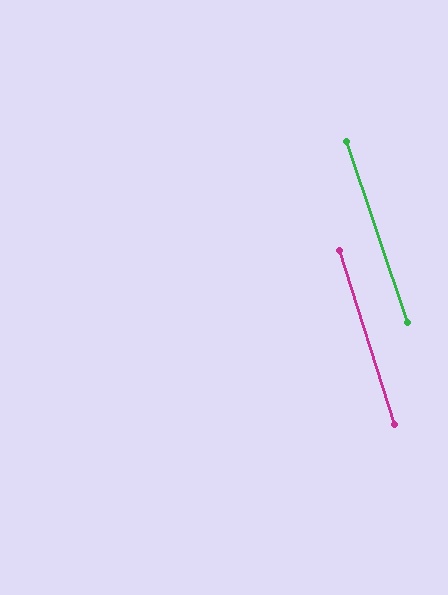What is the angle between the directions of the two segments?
Approximately 1 degree.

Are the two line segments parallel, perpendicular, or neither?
Parallel — their directions differ by only 1.0°.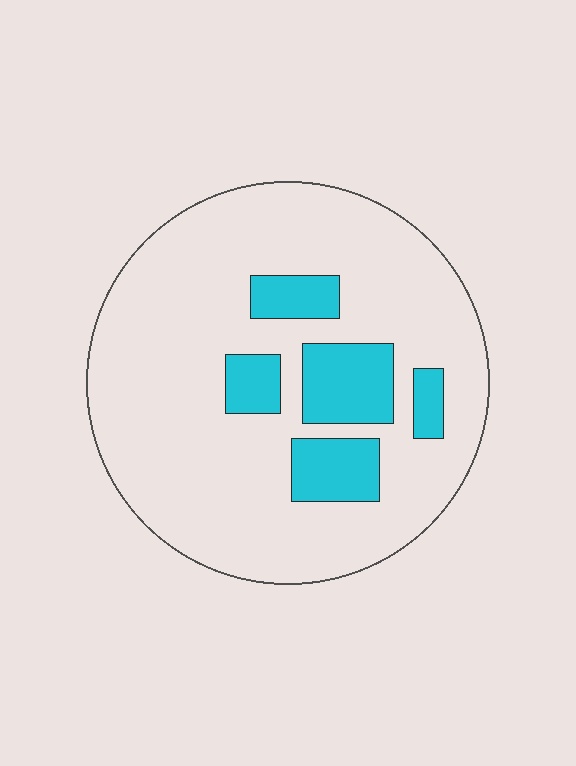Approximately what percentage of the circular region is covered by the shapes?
Approximately 20%.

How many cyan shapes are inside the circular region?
5.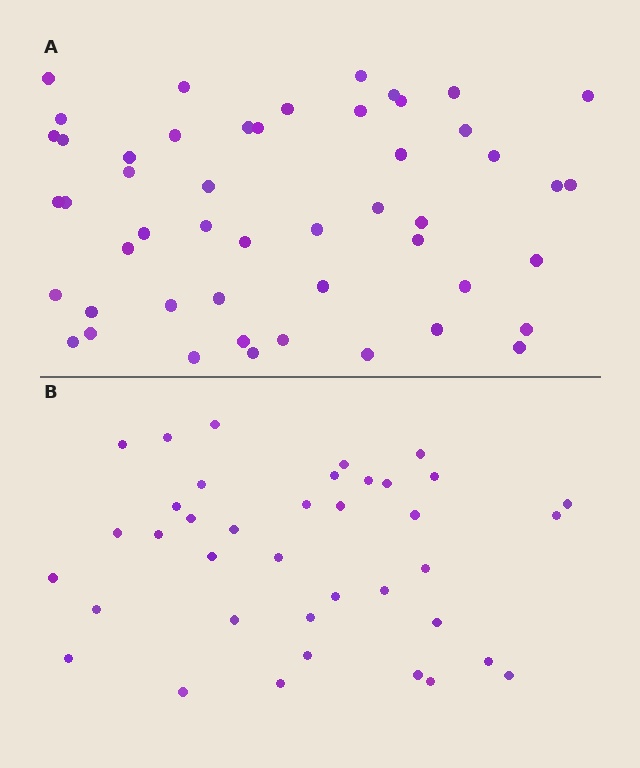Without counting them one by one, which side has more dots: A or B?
Region A (the top region) has more dots.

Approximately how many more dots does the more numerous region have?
Region A has roughly 12 or so more dots than region B.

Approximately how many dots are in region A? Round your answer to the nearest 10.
About 50 dots.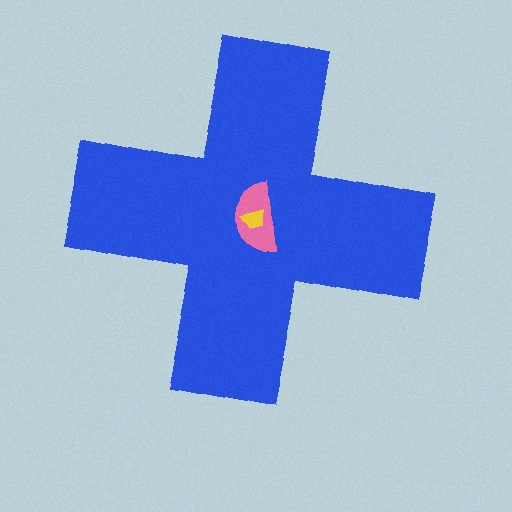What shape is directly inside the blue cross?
The pink semicircle.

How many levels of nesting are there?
3.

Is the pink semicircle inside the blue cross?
Yes.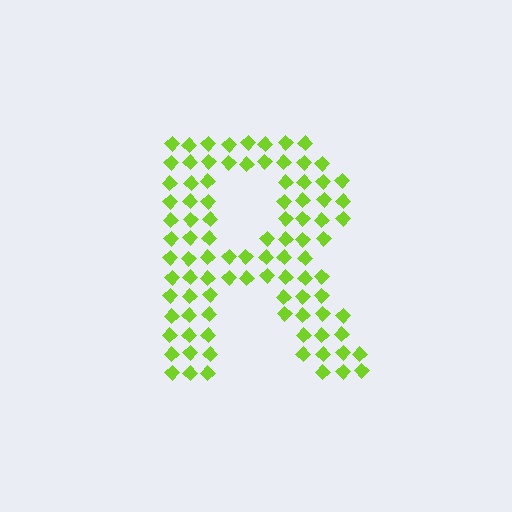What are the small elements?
The small elements are diamonds.